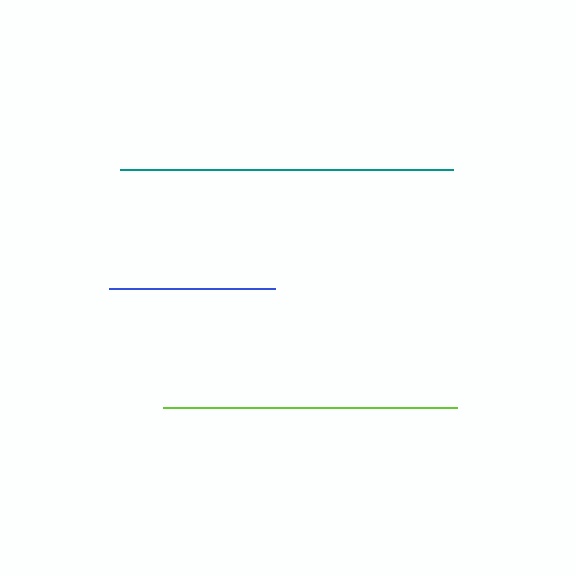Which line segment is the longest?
The teal line is the longest at approximately 333 pixels.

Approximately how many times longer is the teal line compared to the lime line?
The teal line is approximately 1.1 times the length of the lime line.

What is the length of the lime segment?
The lime segment is approximately 294 pixels long.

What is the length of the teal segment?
The teal segment is approximately 333 pixels long.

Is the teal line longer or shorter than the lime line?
The teal line is longer than the lime line.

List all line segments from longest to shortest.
From longest to shortest: teal, lime, blue.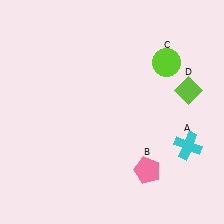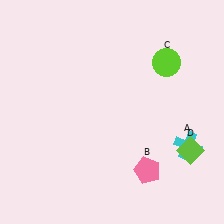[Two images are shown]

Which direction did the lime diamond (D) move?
The lime diamond (D) moved down.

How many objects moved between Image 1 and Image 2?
1 object moved between the two images.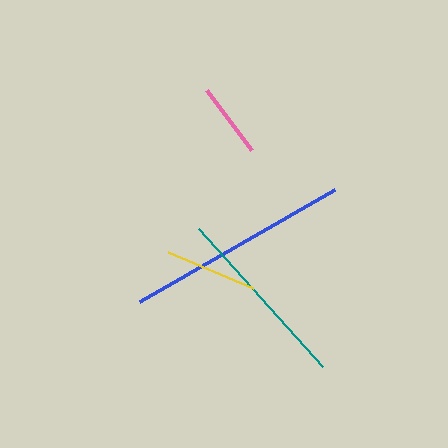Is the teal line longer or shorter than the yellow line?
The teal line is longer than the yellow line.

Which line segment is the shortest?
The pink line is the shortest at approximately 75 pixels.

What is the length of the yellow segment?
The yellow segment is approximately 92 pixels long.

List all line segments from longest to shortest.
From longest to shortest: blue, teal, yellow, pink.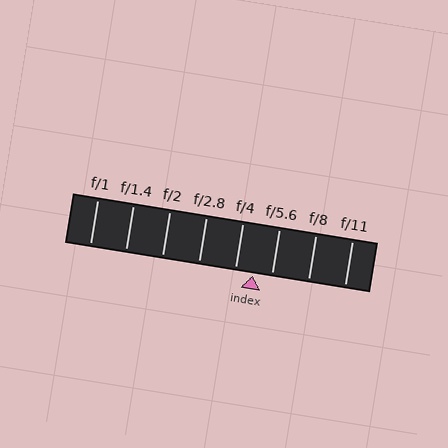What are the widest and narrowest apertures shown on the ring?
The widest aperture shown is f/1 and the narrowest is f/11.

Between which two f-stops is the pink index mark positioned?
The index mark is between f/4 and f/5.6.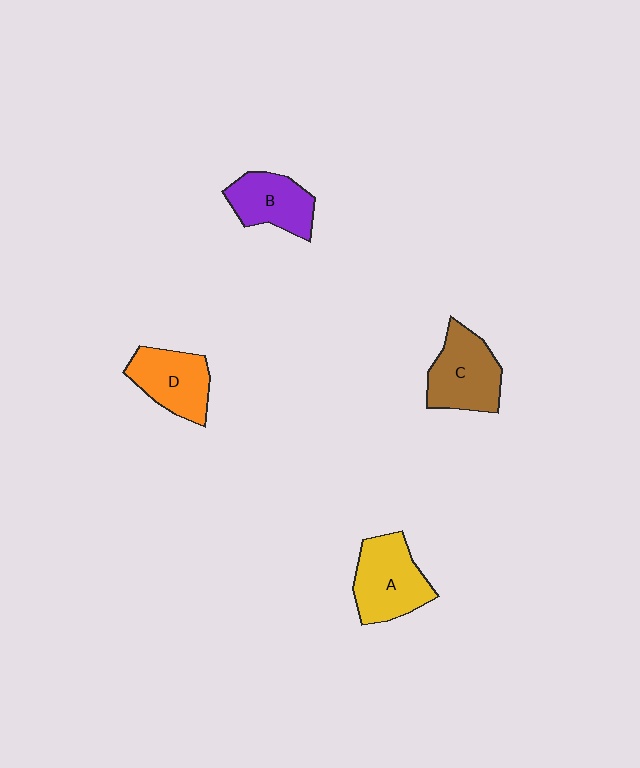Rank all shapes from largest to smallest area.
From largest to smallest: A (yellow), C (brown), D (orange), B (purple).